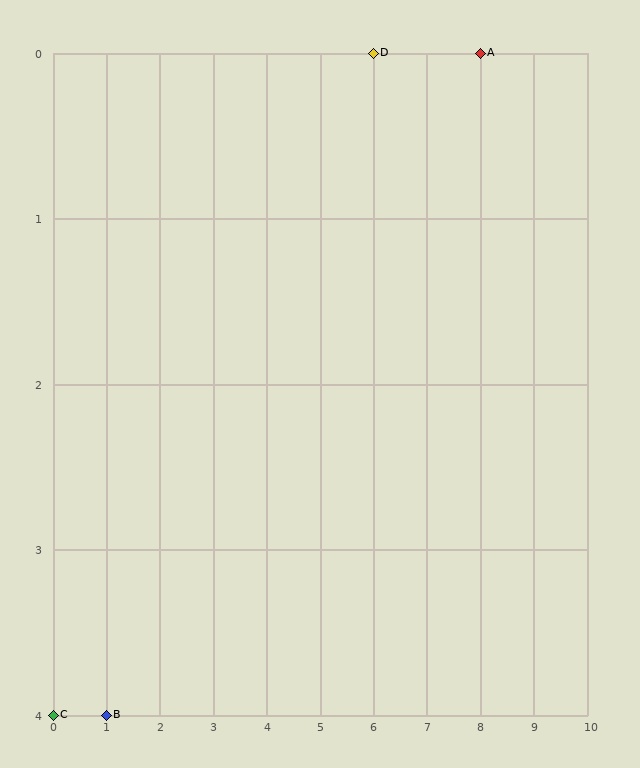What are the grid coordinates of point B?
Point B is at grid coordinates (1, 4).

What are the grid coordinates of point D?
Point D is at grid coordinates (6, 0).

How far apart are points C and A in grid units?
Points C and A are 8 columns and 4 rows apart (about 8.9 grid units diagonally).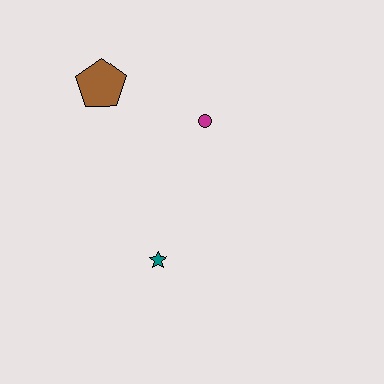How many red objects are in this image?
There are no red objects.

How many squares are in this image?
There are no squares.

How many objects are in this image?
There are 3 objects.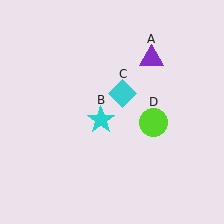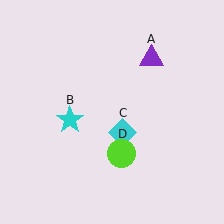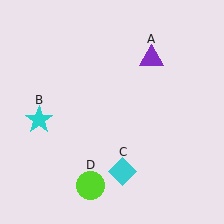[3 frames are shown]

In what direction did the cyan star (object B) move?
The cyan star (object B) moved left.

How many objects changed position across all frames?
3 objects changed position: cyan star (object B), cyan diamond (object C), lime circle (object D).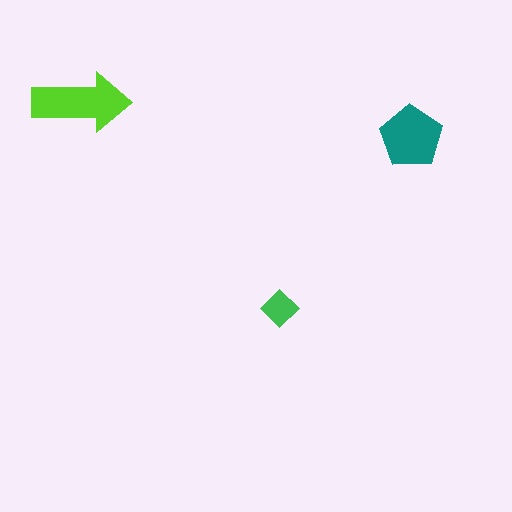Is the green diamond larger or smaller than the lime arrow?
Smaller.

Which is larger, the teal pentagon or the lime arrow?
The lime arrow.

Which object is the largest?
The lime arrow.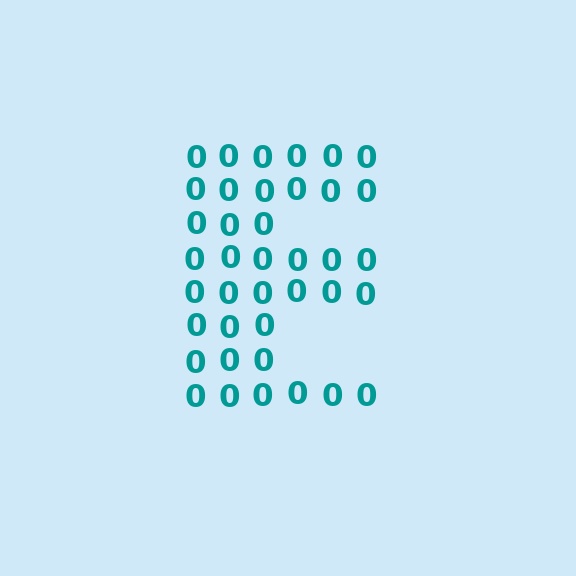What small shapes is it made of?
It is made of small digit 0's.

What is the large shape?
The large shape is the letter E.